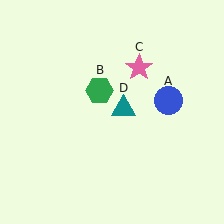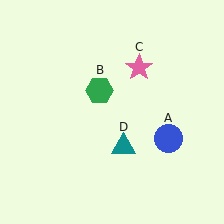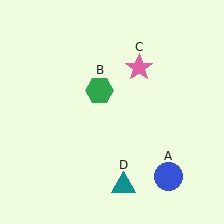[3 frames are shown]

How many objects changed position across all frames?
2 objects changed position: blue circle (object A), teal triangle (object D).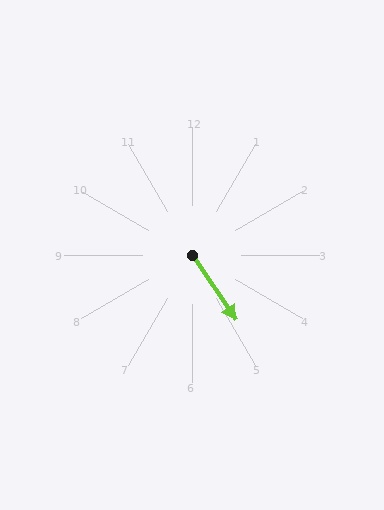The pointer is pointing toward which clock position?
Roughly 5 o'clock.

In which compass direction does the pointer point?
Southeast.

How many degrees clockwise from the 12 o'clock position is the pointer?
Approximately 146 degrees.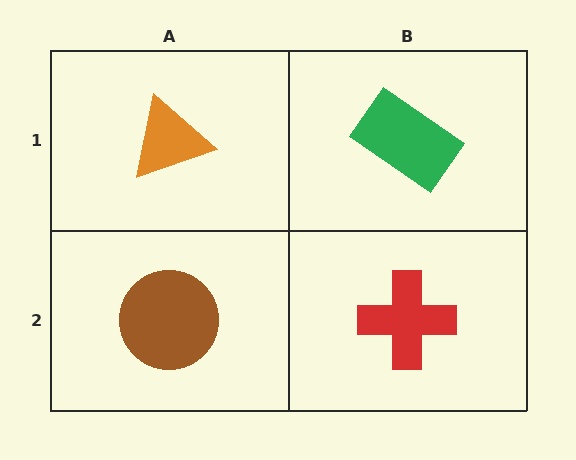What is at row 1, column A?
An orange triangle.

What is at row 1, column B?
A green rectangle.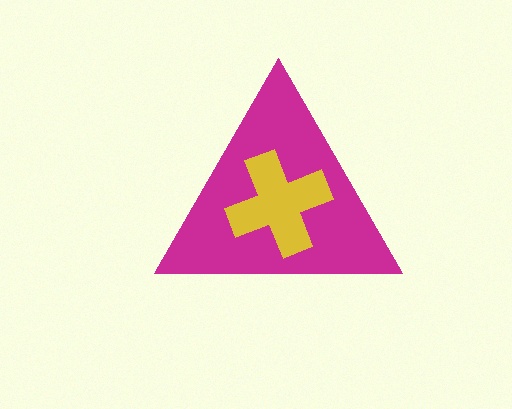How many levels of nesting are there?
2.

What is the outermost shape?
The magenta triangle.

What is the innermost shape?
The yellow cross.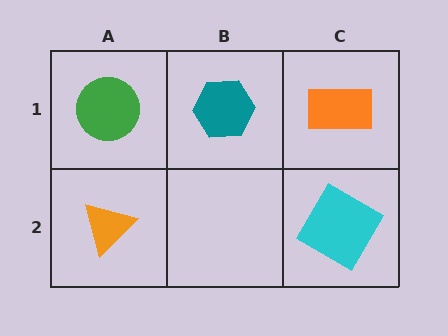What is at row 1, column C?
An orange rectangle.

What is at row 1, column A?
A green circle.